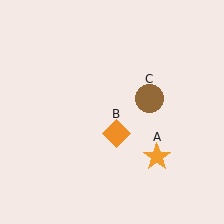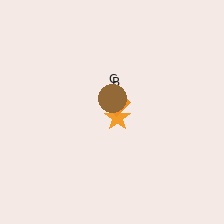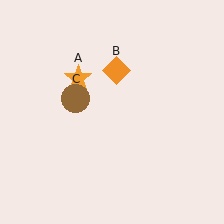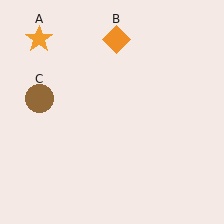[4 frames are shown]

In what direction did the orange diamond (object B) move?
The orange diamond (object B) moved up.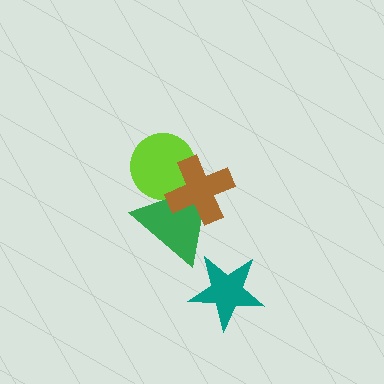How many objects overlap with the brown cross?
2 objects overlap with the brown cross.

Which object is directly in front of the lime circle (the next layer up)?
The green triangle is directly in front of the lime circle.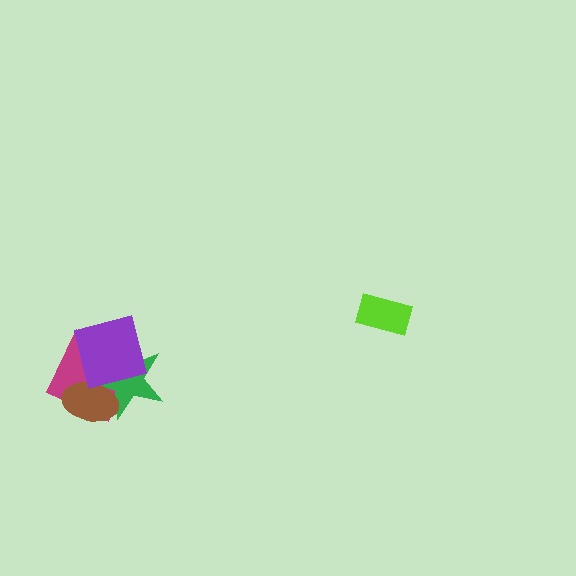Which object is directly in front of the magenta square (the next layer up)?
The green star is directly in front of the magenta square.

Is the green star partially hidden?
Yes, it is partially covered by another shape.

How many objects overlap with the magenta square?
3 objects overlap with the magenta square.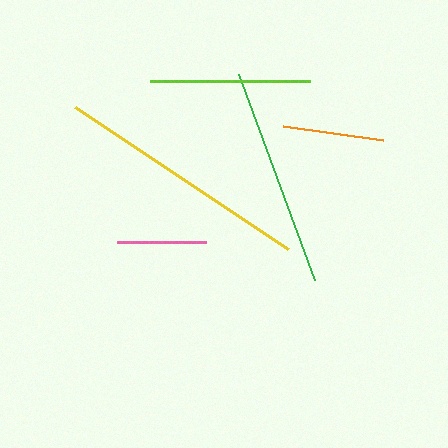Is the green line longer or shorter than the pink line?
The green line is longer than the pink line.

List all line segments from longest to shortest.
From longest to shortest: yellow, green, lime, orange, pink.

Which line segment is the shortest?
The pink line is the shortest at approximately 89 pixels.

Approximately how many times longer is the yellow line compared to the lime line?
The yellow line is approximately 1.6 times the length of the lime line.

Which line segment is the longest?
The yellow line is the longest at approximately 256 pixels.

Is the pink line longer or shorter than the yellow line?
The yellow line is longer than the pink line.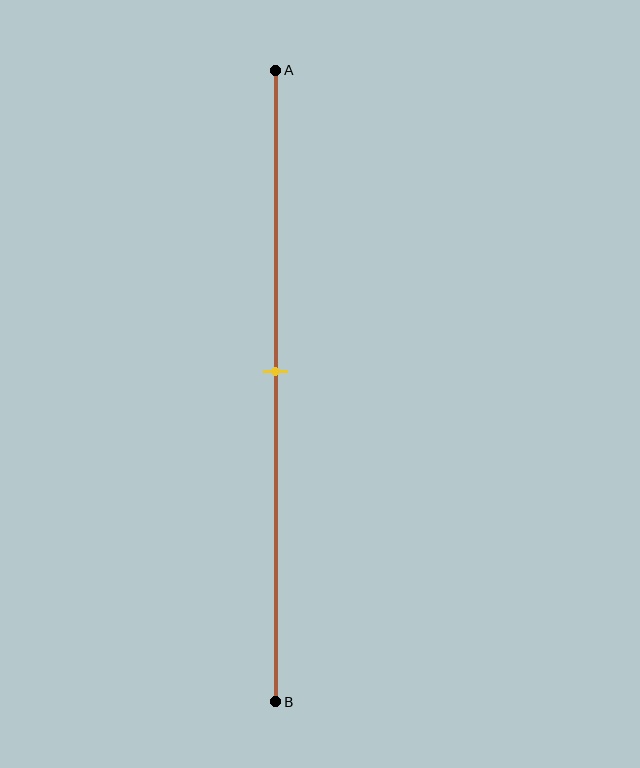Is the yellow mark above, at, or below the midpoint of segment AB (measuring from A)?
The yellow mark is approximately at the midpoint of segment AB.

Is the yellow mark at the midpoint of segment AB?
Yes, the mark is approximately at the midpoint.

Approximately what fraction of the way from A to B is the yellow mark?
The yellow mark is approximately 50% of the way from A to B.